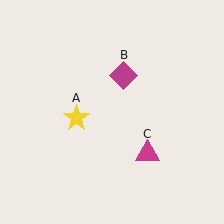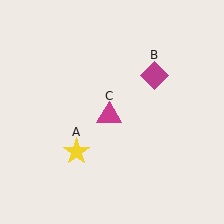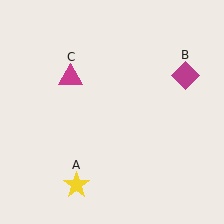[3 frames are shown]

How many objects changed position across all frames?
3 objects changed position: yellow star (object A), magenta diamond (object B), magenta triangle (object C).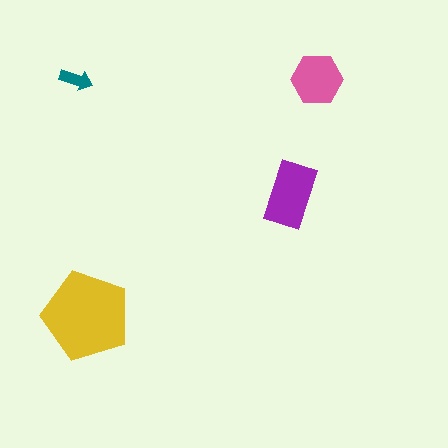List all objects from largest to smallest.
The yellow pentagon, the purple rectangle, the pink hexagon, the teal arrow.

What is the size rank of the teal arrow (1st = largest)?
4th.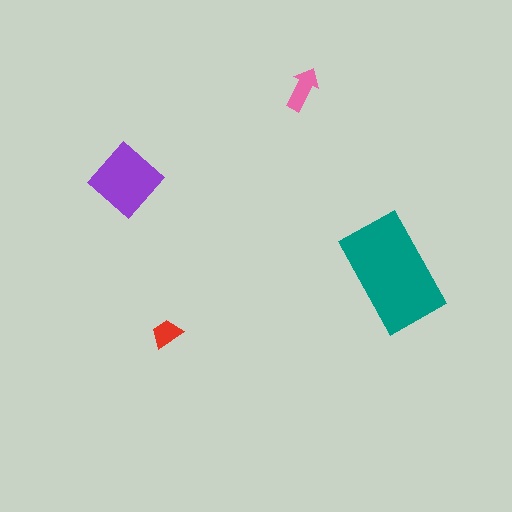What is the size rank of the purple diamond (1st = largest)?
2nd.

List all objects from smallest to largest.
The red trapezoid, the pink arrow, the purple diamond, the teal rectangle.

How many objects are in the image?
There are 4 objects in the image.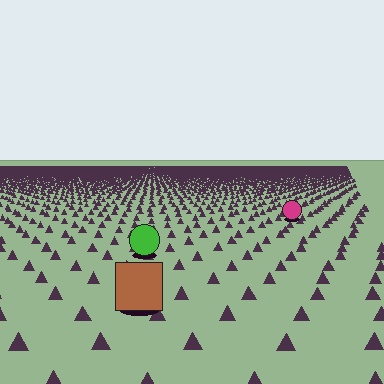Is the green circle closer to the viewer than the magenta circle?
Yes. The green circle is closer — you can tell from the texture gradient: the ground texture is coarser near it.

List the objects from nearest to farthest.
From nearest to farthest: the brown square, the green circle, the magenta circle.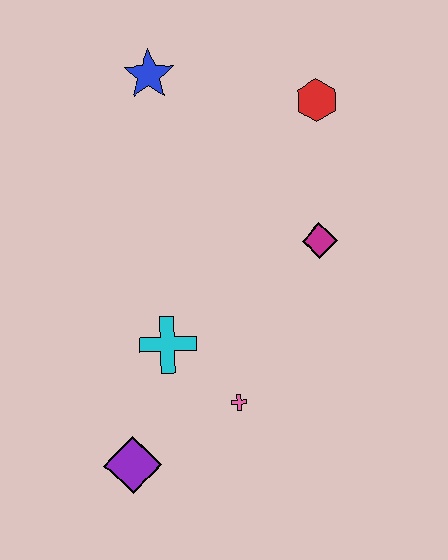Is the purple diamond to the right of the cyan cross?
No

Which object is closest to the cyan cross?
The pink cross is closest to the cyan cross.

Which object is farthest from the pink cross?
The blue star is farthest from the pink cross.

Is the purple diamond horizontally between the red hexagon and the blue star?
No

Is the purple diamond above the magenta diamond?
No